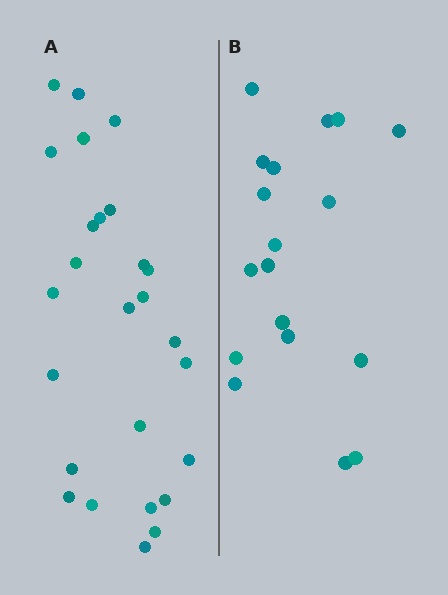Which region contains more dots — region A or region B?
Region A (the left region) has more dots.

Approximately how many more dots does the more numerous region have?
Region A has roughly 8 or so more dots than region B.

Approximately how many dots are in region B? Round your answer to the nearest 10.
About 20 dots. (The exact count is 18, which rounds to 20.)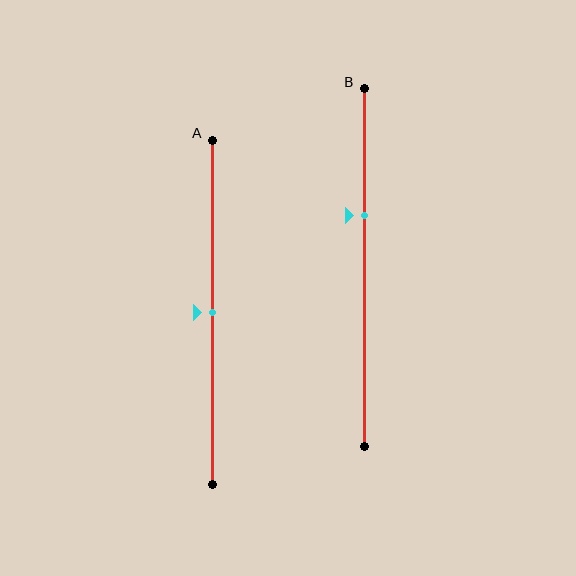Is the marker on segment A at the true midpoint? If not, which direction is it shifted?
Yes, the marker on segment A is at the true midpoint.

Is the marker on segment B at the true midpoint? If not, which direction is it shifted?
No, the marker on segment B is shifted upward by about 15% of the segment length.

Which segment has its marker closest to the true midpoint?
Segment A has its marker closest to the true midpoint.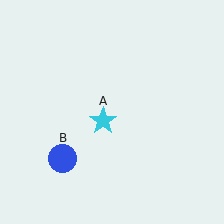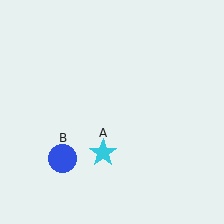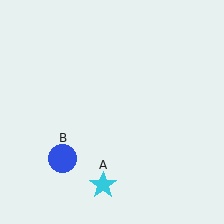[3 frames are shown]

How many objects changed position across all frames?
1 object changed position: cyan star (object A).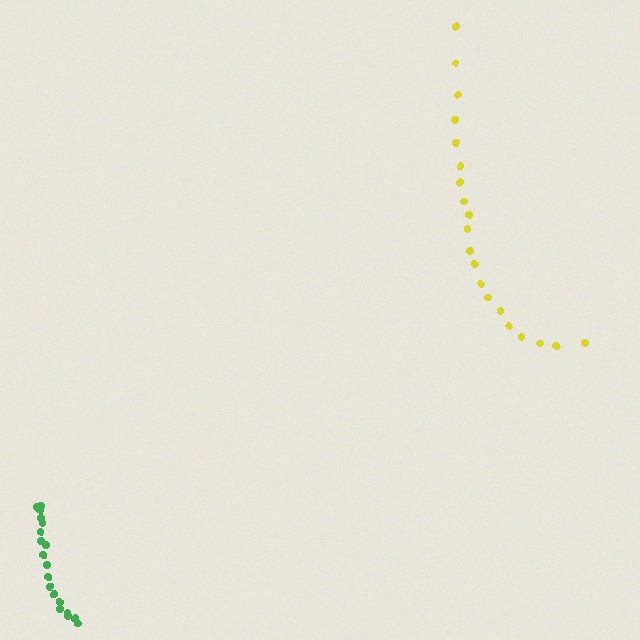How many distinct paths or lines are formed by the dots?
There are 2 distinct paths.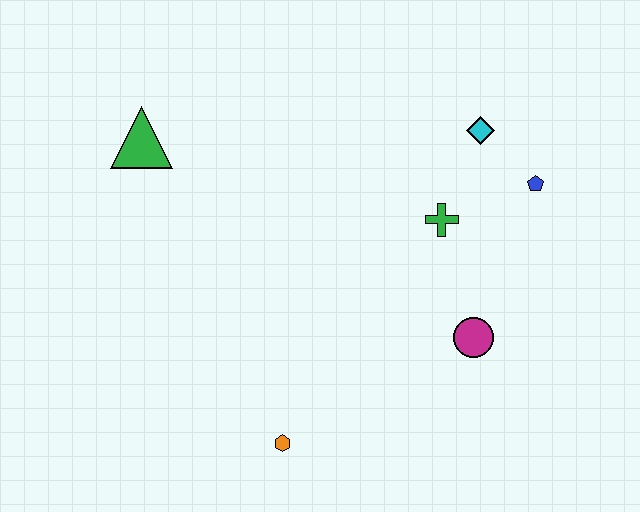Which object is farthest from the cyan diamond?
The orange hexagon is farthest from the cyan diamond.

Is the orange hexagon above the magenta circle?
No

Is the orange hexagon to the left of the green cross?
Yes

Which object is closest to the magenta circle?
The green cross is closest to the magenta circle.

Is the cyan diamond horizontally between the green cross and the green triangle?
No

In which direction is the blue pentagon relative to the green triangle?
The blue pentagon is to the right of the green triangle.